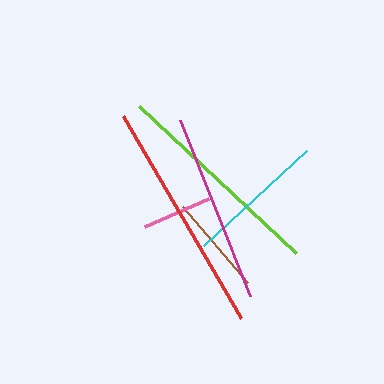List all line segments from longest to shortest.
From longest to shortest: red, lime, magenta, cyan, brown, pink.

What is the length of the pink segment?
The pink segment is approximately 70 pixels long.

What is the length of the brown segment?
The brown segment is approximately 100 pixels long.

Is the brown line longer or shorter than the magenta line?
The magenta line is longer than the brown line.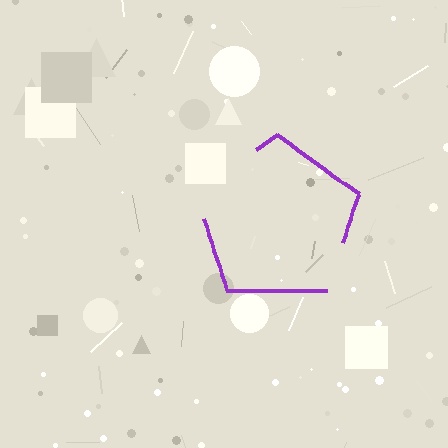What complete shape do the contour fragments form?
The contour fragments form a pentagon.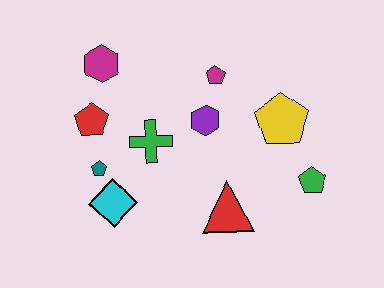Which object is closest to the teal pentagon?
The cyan diamond is closest to the teal pentagon.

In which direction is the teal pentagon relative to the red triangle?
The teal pentagon is to the left of the red triangle.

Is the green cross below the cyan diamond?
No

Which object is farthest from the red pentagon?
The green pentagon is farthest from the red pentagon.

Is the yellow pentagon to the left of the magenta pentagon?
No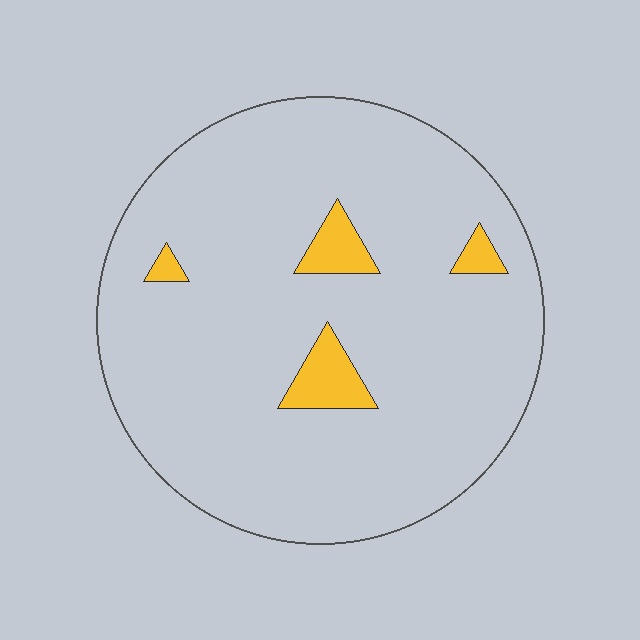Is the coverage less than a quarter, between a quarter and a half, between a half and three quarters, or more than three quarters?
Less than a quarter.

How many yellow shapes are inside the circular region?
4.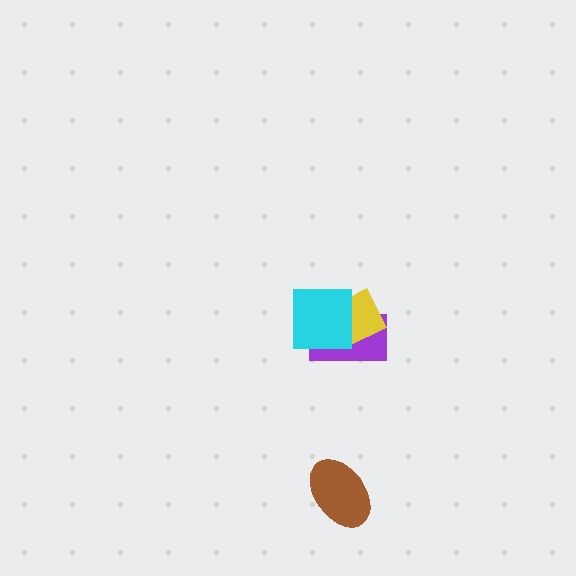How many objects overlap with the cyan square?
2 objects overlap with the cyan square.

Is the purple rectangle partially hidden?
Yes, it is partially covered by another shape.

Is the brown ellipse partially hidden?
No, no other shape covers it.